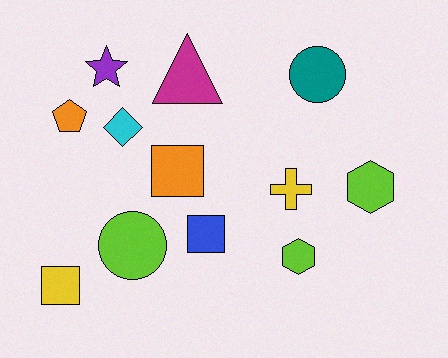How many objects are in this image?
There are 12 objects.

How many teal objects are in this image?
There is 1 teal object.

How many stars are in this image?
There is 1 star.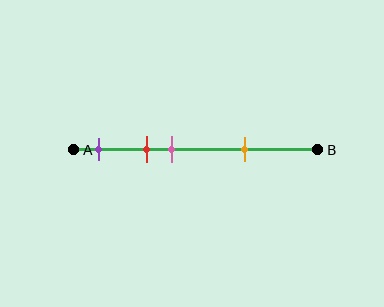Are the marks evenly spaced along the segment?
No, the marks are not evenly spaced.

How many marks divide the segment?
There are 4 marks dividing the segment.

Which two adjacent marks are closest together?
The red and pink marks are the closest adjacent pair.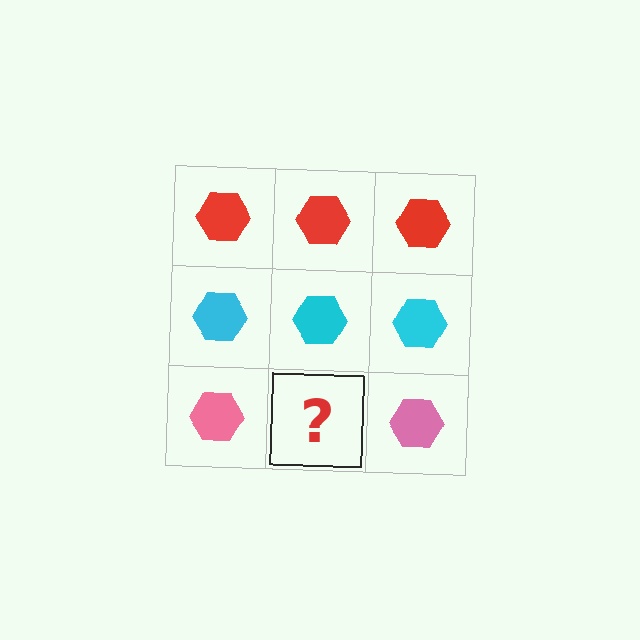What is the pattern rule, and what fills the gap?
The rule is that each row has a consistent color. The gap should be filled with a pink hexagon.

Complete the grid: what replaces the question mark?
The question mark should be replaced with a pink hexagon.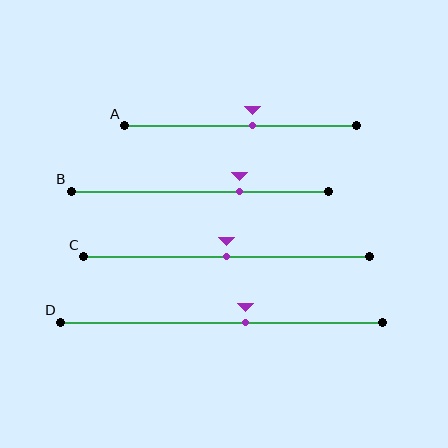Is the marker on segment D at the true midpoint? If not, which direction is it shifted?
No, the marker on segment D is shifted to the right by about 7% of the segment length.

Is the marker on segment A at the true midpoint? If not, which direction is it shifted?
No, the marker on segment A is shifted to the right by about 5% of the segment length.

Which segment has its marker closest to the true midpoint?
Segment C has its marker closest to the true midpoint.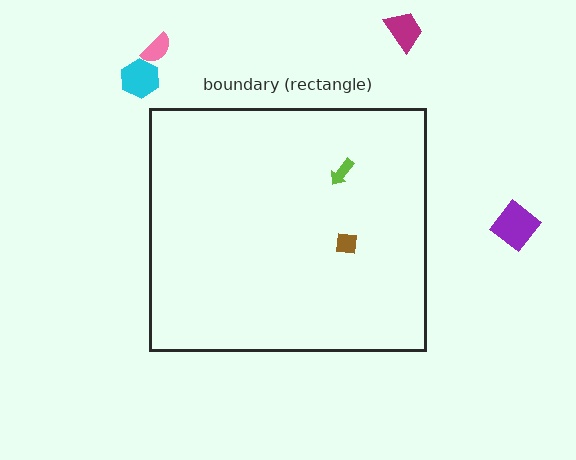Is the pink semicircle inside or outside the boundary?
Outside.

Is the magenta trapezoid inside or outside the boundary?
Outside.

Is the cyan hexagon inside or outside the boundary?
Outside.